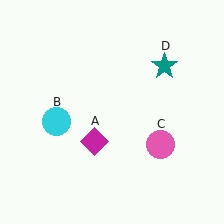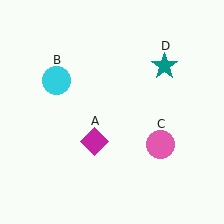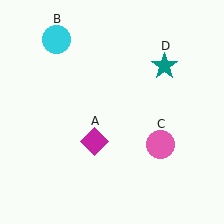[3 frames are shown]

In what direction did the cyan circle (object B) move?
The cyan circle (object B) moved up.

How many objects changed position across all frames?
1 object changed position: cyan circle (object B).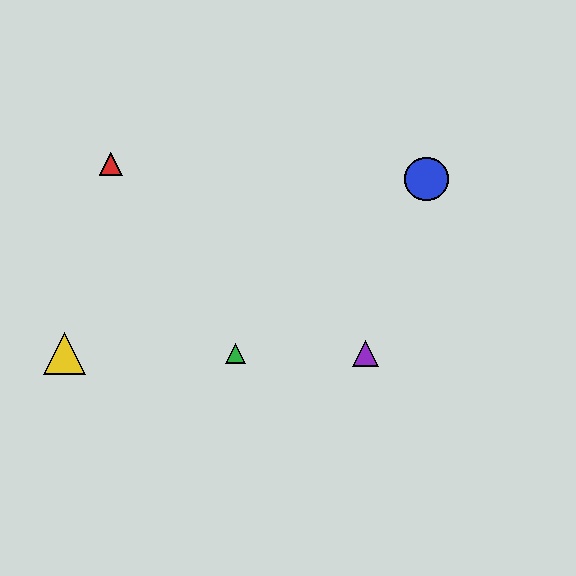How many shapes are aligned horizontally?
3 shapes (the green triangle, the yellow triangle, the purple triangle) are aligned horizontally.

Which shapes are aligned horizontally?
The green triangle, the yellow triangle, the purple triangle are aligned horizontally.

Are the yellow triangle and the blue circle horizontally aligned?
No, the yellow triangle is at y≈353 and the blue circle is at y≈179.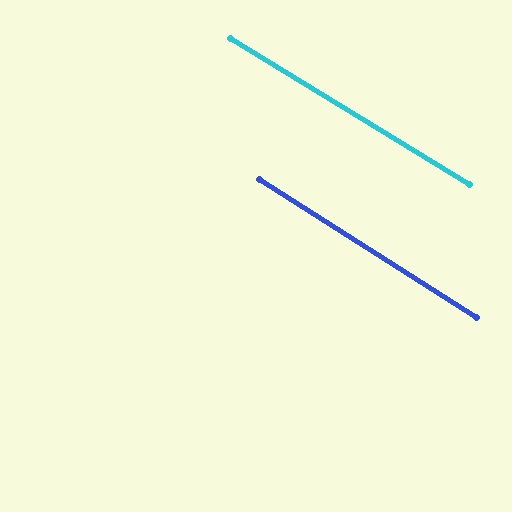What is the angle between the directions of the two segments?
Approximately 1 degree.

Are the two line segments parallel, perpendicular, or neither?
Parallel — their directions differ by only 1.0°.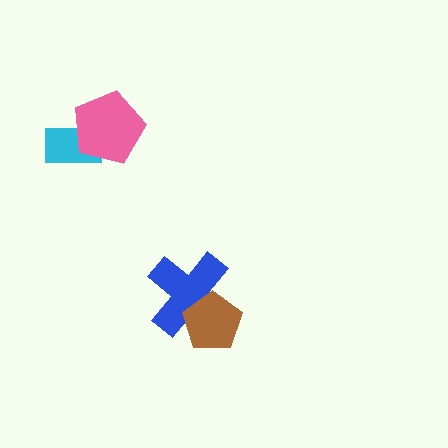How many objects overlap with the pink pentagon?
1 object overlaps with the pink pentagon.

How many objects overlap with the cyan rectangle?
1 object overlaps with the cyan rectangle.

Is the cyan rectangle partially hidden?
Yes, it is partially covered by another shape.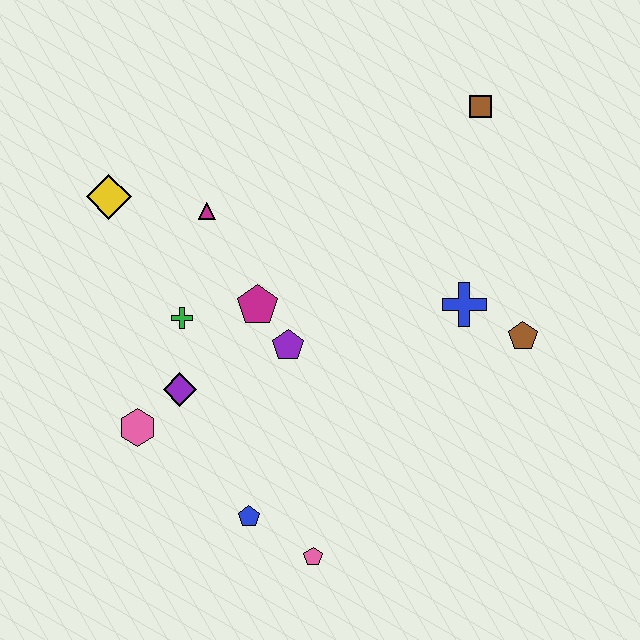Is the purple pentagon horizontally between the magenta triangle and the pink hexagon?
No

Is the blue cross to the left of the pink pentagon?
No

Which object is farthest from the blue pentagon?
The brown square is farthest from the blue pentagon.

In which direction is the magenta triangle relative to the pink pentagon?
The magenta triangle is above the pink pentagon.